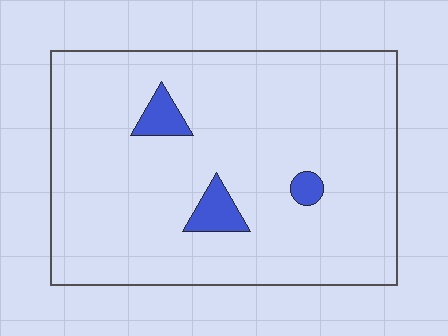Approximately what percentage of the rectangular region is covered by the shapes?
Approximately 5%.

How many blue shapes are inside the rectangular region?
3.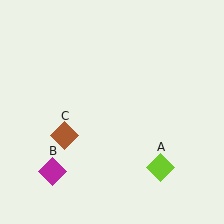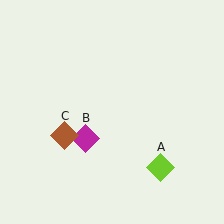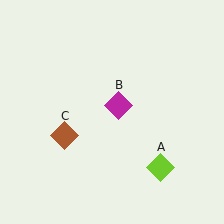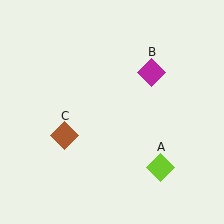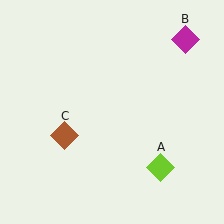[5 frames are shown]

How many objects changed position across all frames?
1 object changed position: magenta diamond (object B).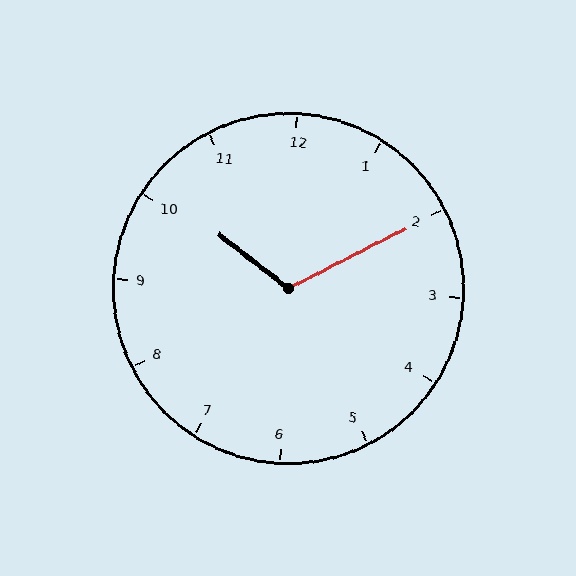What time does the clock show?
10:10.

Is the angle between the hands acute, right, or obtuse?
It is obtuse.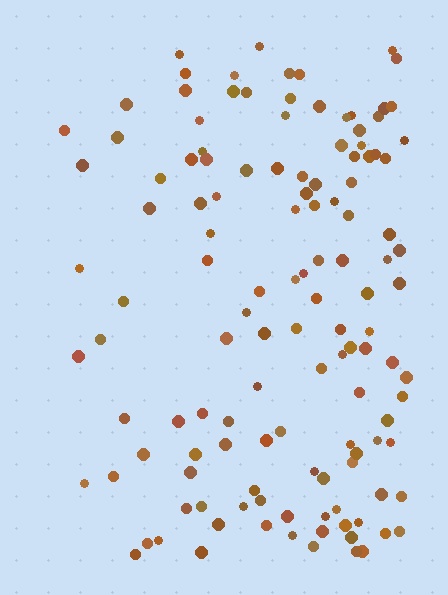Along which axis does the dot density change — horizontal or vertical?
Horizontal.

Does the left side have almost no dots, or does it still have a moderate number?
Still a moderate number, just noticeably fewer than the right.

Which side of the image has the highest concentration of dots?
The right.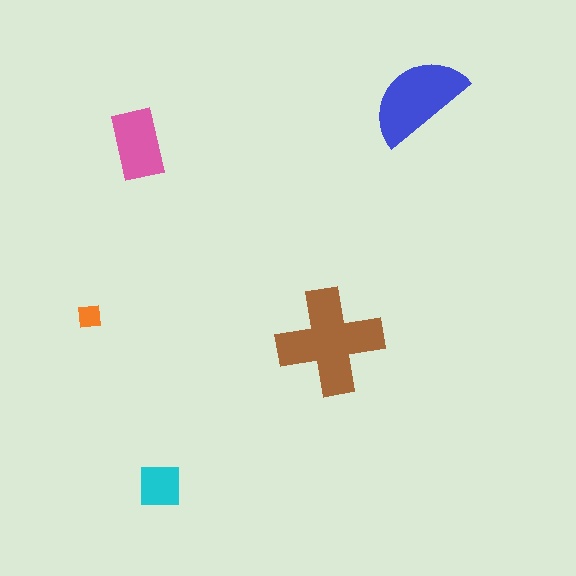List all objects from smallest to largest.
The orange square, the cyan square, the pink rectangle, the blue semicircle, the brown cross.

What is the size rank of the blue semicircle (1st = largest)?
2nd.